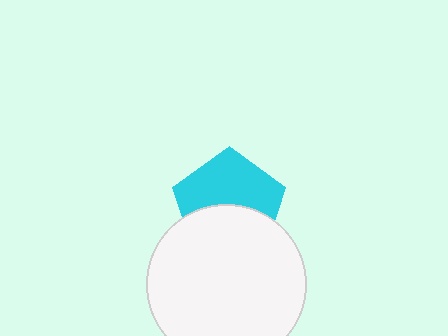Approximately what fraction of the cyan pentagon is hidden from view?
Roughly 45% of the cyan pentagon is hidden behind the white circle.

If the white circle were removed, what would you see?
You would see the complete cyan pentagon.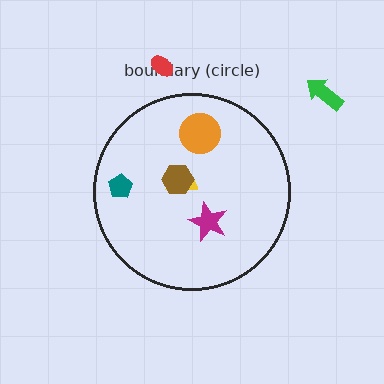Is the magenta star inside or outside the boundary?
Inside.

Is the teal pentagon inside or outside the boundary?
Inside.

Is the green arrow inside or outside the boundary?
Outside.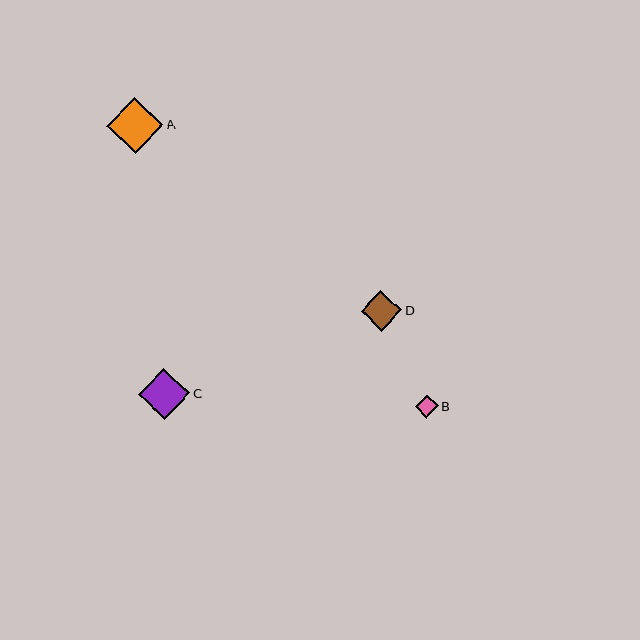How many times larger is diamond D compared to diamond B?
Diamond D is approximately 1.8 times the size of diamond B.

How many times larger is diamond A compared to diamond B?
Diamond A is approximately 2.4 times the size of diamond B.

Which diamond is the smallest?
Diamond B is the smallest with a size of approximately 23 pixels.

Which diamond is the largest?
Diamond A is the largest with a size of approximately 56 pixels.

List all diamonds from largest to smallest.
From largest to smallest: A, C, D, B.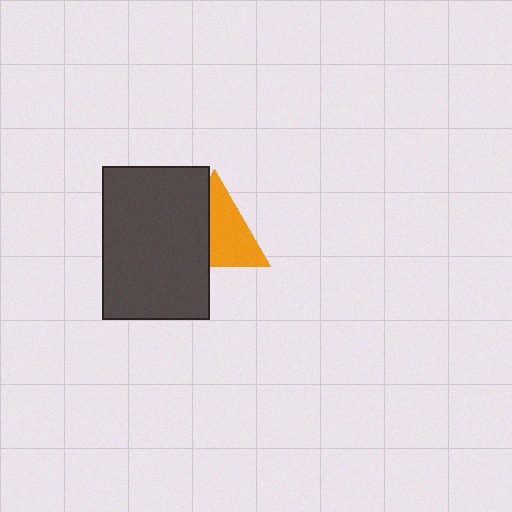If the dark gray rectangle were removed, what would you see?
You would see the complete orange triangle.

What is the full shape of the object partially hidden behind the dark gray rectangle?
The partially hidden object is an orange triangle.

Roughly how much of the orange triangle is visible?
About half of it is visible (roughly 58%).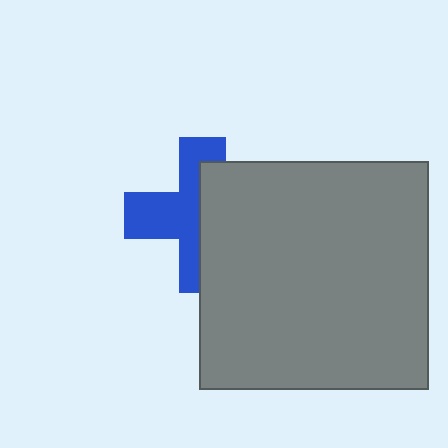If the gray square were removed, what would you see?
You would see the complete blue cross.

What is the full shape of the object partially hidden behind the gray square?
The partially hidden object is a blue cross.